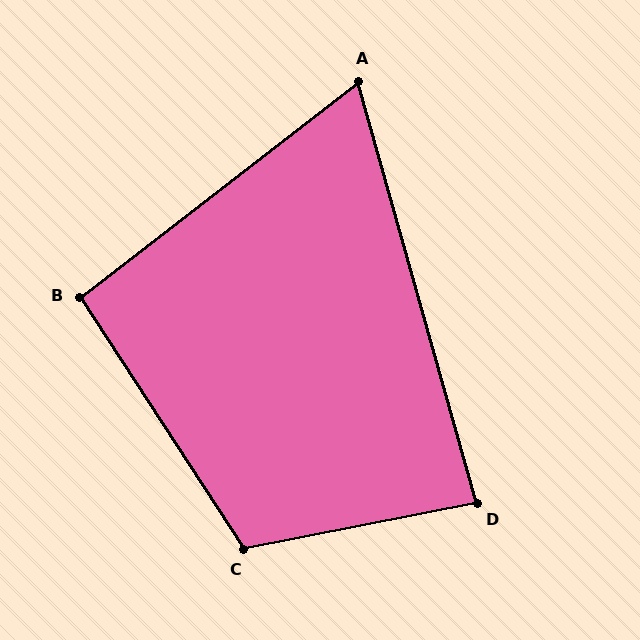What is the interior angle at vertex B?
Approximately 95 degrees (approximately right).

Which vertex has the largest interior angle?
C, at approximately 112 degrees.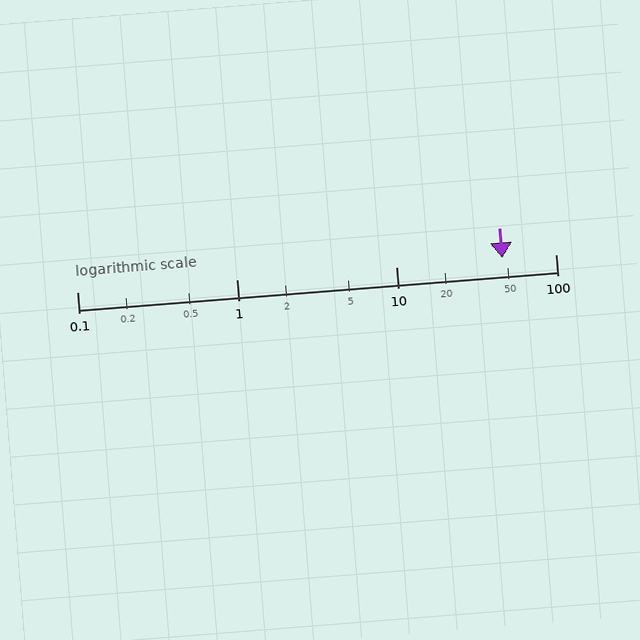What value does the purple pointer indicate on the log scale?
The pointer indicates approximately 46.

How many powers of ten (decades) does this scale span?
The scale spans 3 decades, from 0.1 to 100.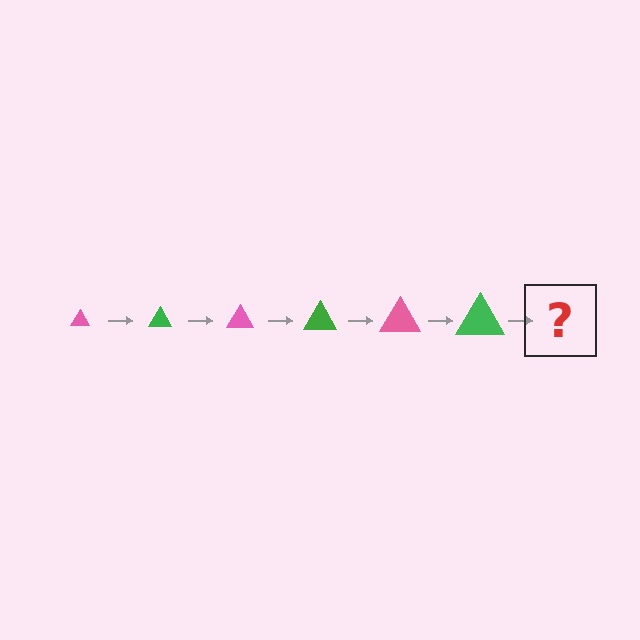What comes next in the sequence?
The next element should be a pink triangle, larger than the previous one.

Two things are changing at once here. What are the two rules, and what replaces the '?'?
The two rules are that the triangle grows larger each step and the color cycles through pink and green. The '?' should be a pink triangle, larger than the previous one.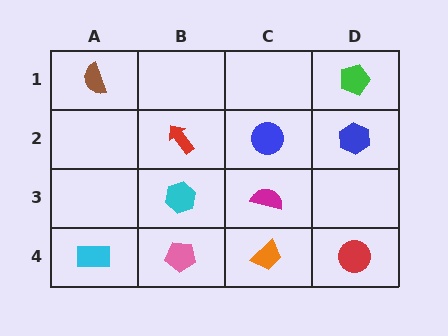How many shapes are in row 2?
3 shapes.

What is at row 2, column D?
A blue hexagon.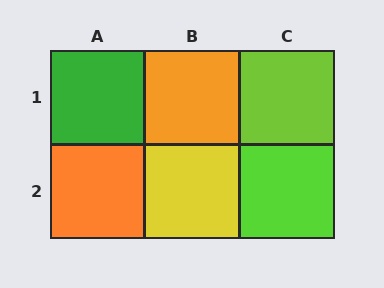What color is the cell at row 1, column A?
Green.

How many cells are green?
1 cell is green.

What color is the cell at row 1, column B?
Orange.